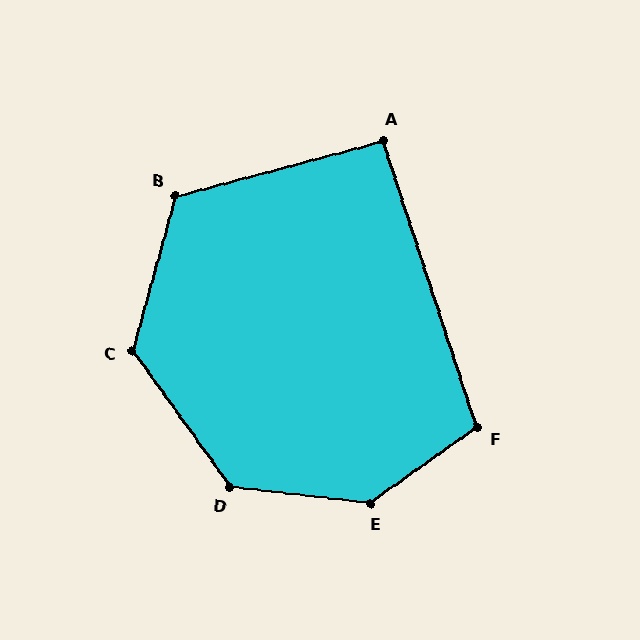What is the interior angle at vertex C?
Approximately 129 degrees (obtuse).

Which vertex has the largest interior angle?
E, at approximately 138 degrees.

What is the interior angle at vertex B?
Approximately 120 degrees (obtuse).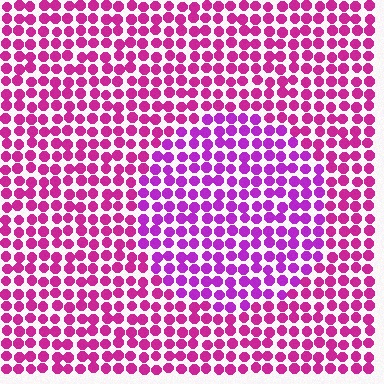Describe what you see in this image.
The image is filled with small magenta elements in a uniform arrangement. A circle-shaped region is visible where the elements are tinted to a slightly different hue, forming a subtle color boundary.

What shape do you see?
I see a circle.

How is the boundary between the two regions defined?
The boundary is defined purely by a slight shift in hue (about 26 degrees). Spacing, size, and orientation are identical on both sides.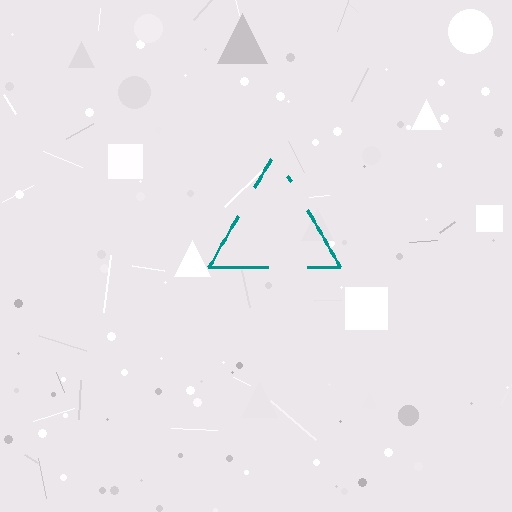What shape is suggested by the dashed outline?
The dashed outline suggests a triangle.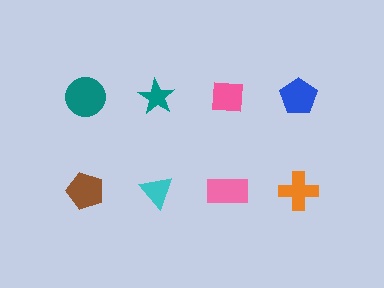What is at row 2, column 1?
A brown pentagon.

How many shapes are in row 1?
4 shapes.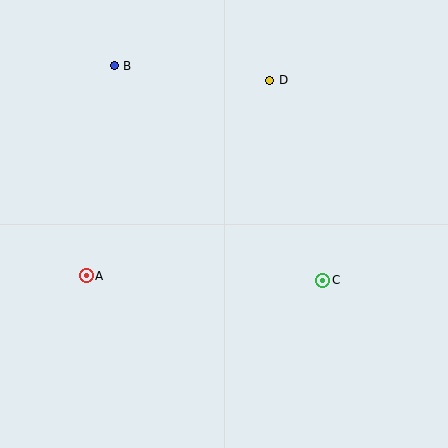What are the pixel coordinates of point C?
Point C is at (323, 280).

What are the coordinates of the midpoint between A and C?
The midpoint between A and C is at (204, 278).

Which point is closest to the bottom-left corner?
Point A is closest to the bottom-left corner.